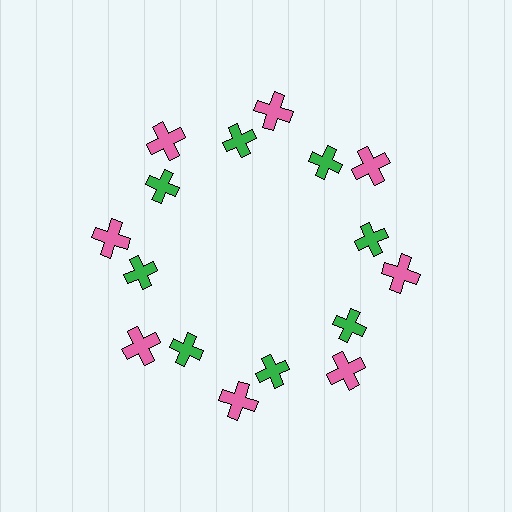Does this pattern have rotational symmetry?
Yes, this pattern has 8-fold rotational symmetry. It looks the same after rotating 45 degrees around the center.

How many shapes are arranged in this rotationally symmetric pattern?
There are 16 shapes, arranged in 8 groups of 2.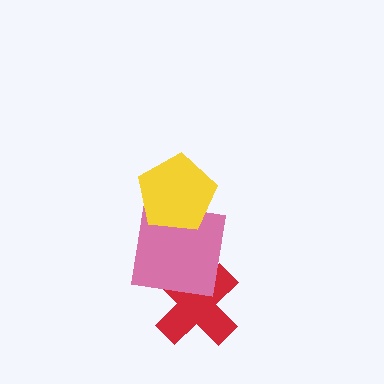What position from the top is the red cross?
The red cross is 3rd from the top.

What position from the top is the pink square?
The pink square is 2nd from the top.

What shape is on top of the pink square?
The yellow pentagon is on top of the pink square.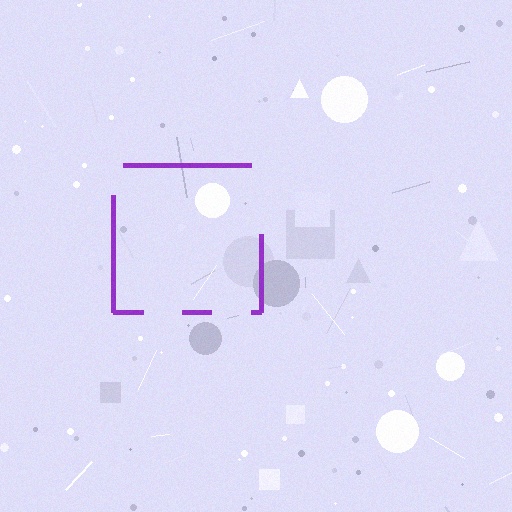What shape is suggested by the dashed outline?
The dashed outline suggests a square.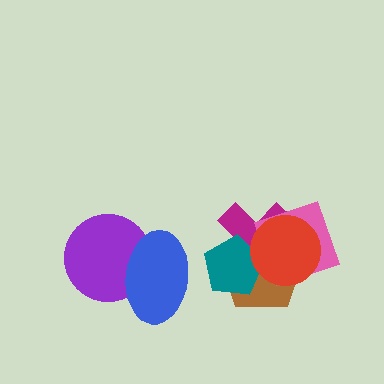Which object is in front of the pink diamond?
The red circle is in front of the pink diamond.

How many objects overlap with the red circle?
4 objects overlap with the red circle.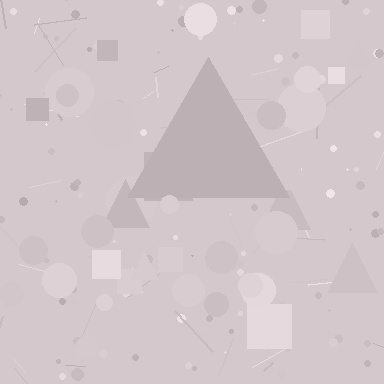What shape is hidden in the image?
A triangle is hidden in the image.